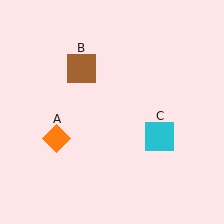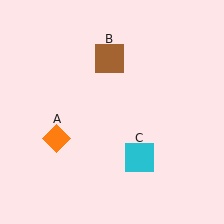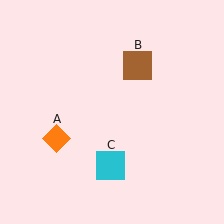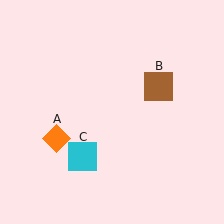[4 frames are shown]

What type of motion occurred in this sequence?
The brown square (object B), cyan square (object C) rotated clockwise around the center of the scene.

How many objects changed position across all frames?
2 objects changed position: brown square (object B), cyan square (object C).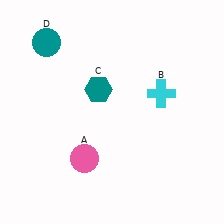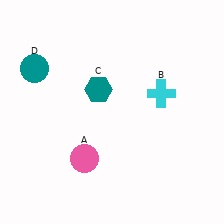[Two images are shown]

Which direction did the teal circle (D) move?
The teal circle (D) moved down.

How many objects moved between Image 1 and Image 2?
1 object moved between the two images.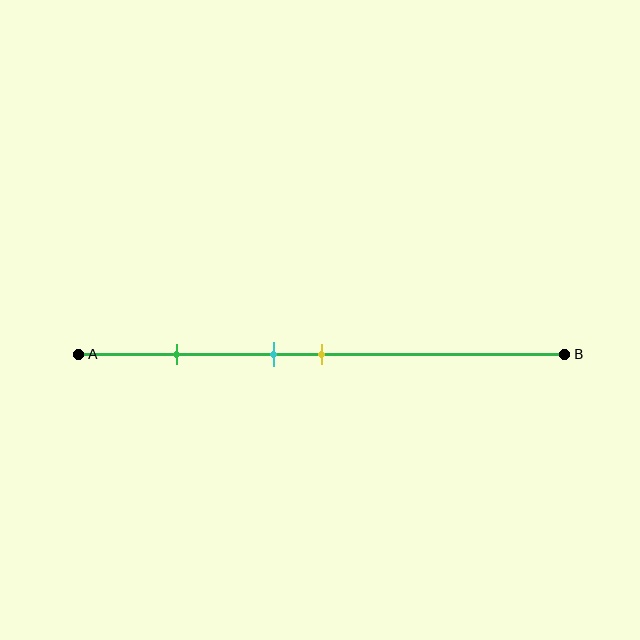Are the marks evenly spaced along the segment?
No, the marks are not evenly spaced.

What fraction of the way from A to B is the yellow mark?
The yellow mark is approximately 50% (0.5) of the way from A to B.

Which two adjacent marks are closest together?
The cyan and yellow marks are the closest adjacent pair.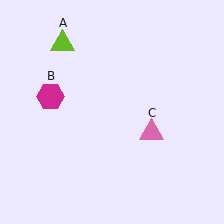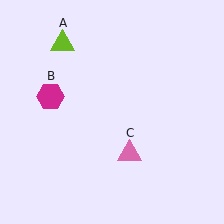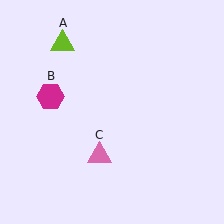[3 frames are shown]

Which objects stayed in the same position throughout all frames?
Lime triangle (object A) and magenta hexagon (object B) remained stationary.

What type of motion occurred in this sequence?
The pink triangle (object C) rotated clockwise around the center of the scene.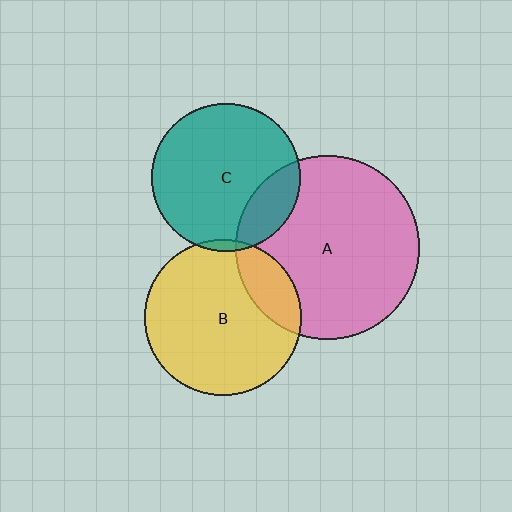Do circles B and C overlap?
Yes.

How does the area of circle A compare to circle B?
Approximately 1.4 times.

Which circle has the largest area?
Circle A (pink).